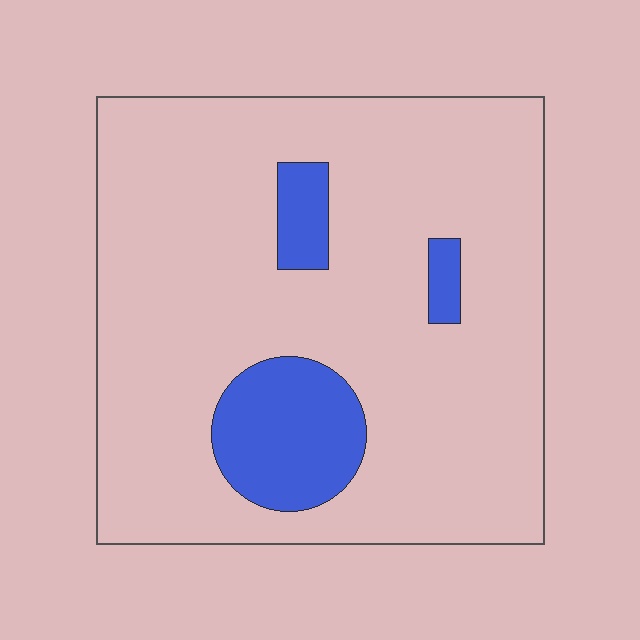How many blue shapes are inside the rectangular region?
3.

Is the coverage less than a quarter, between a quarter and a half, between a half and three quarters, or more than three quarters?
Less than a quarter.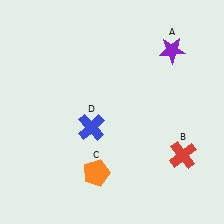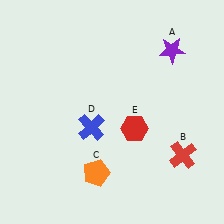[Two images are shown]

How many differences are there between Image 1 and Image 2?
There is 1 difference between the two images.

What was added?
A red hexagon (E) was added in Image 2.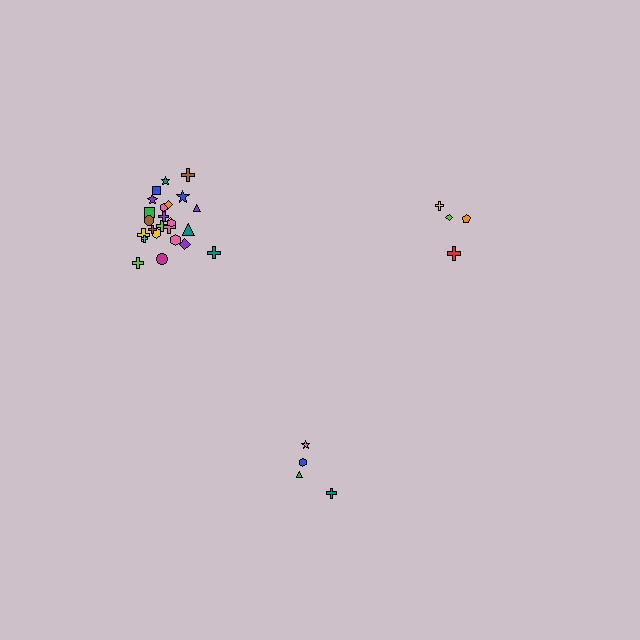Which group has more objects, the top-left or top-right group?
The top-left group.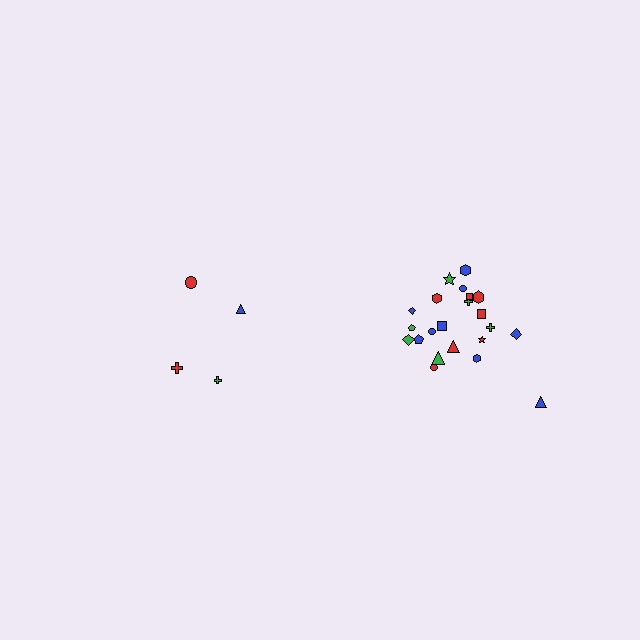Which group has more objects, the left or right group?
The right group.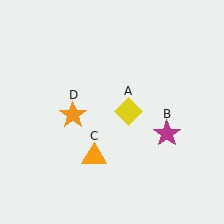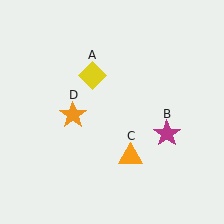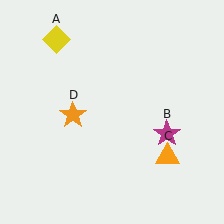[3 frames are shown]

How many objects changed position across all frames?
2 objects changed position: yellow diamond (object A), orange triangle (object C).